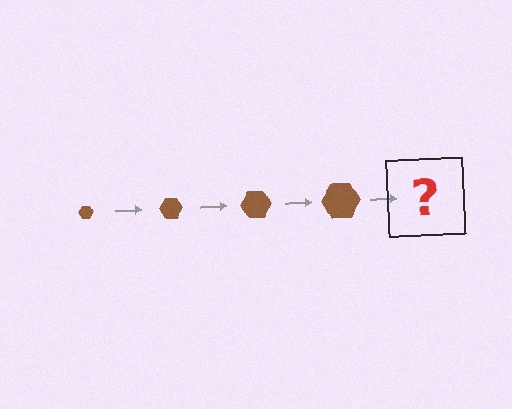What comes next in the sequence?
The next element should be a brown hexagon, larger than the previous one.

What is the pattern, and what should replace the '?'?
The pattern is that the hexagon gets progressively larger each step. The '?' should be a brown hexagon, larger than the previous one.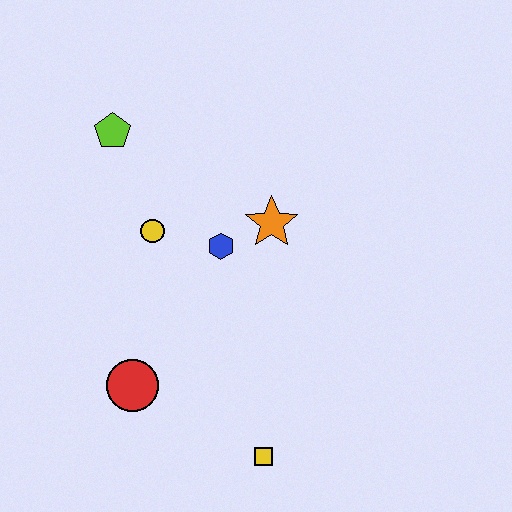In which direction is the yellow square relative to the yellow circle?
The yellow square is below the yellow circle.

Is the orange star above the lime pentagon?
No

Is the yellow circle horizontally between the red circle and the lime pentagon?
No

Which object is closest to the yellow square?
The red circle is closest to the yellow square.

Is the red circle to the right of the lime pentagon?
Yes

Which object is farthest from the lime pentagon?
The yellow square is farthest from the lime pentagon.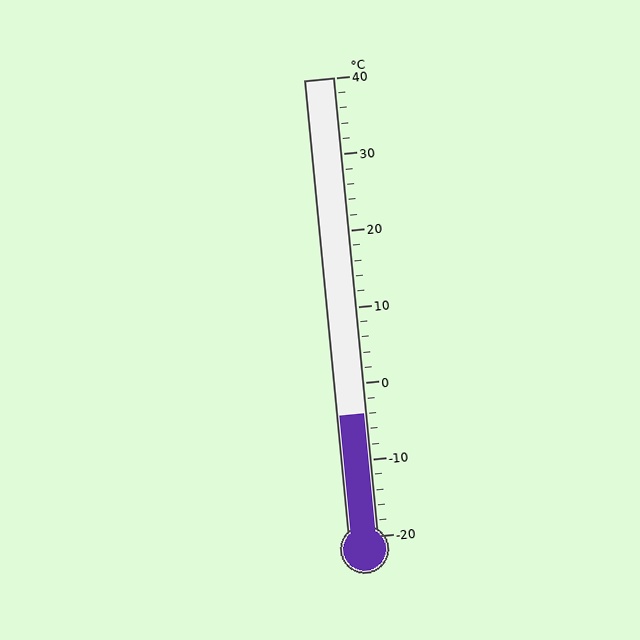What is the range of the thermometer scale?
The thermometer scale ranges from -20°C to 40°C.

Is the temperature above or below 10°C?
The temperature is below 10°C.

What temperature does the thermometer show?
The thermometer shows approximately -4°C.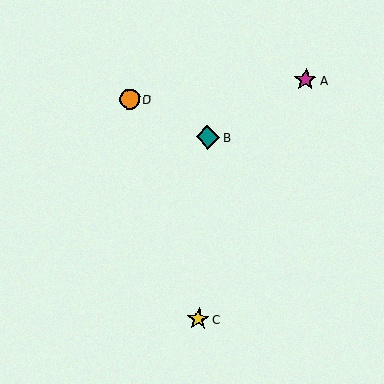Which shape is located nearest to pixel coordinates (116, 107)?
The orange circle (labeled D) at (130, 99) is nearest to that location.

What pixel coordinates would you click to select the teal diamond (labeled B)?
Click at (208, 137) to select the teal diamond B.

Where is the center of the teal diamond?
The center of the teal diamond is at (208, 137).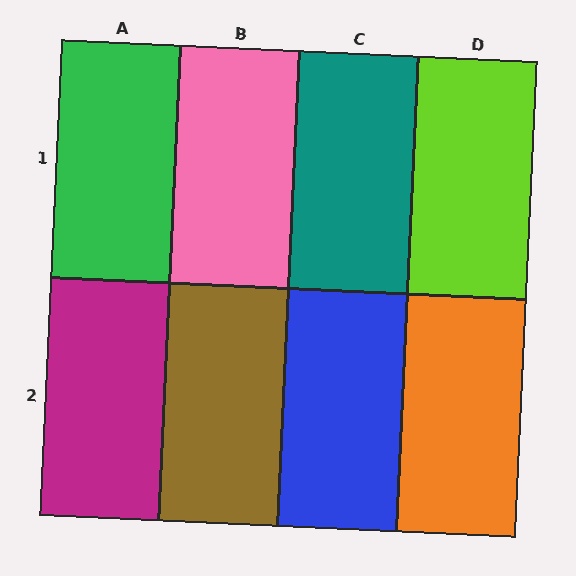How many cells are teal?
1 cell is teal.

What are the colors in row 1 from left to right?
Green, pink, teal, lime.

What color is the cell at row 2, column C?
Blue.